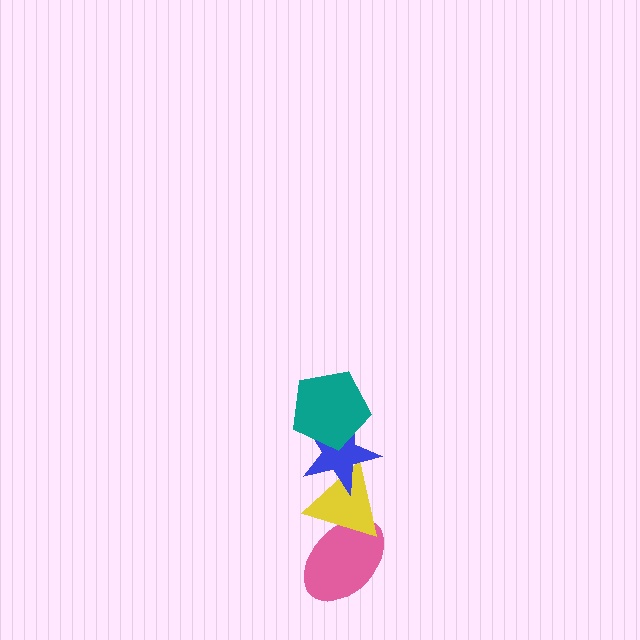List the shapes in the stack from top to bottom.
From top to bottom: the teal pentagon, the blue star, the yellow triangle, the pink ellipse.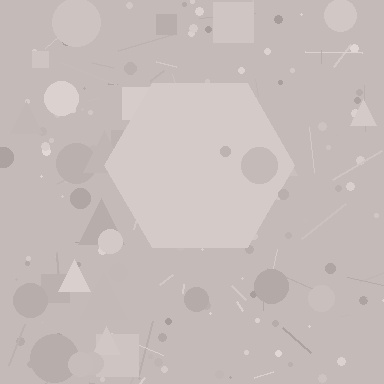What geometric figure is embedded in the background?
A hexagon is embedded in the background.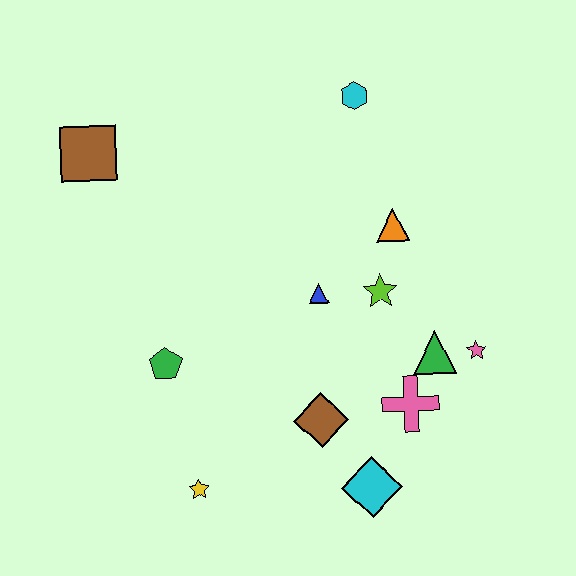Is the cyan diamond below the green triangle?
Yes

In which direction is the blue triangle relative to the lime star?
The blue triangle is to the left of the lime star.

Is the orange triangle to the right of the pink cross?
No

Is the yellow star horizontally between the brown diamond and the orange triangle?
No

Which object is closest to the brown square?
The green pentagon is closest to the brown square.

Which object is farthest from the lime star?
The brown square is farthest from the lime star.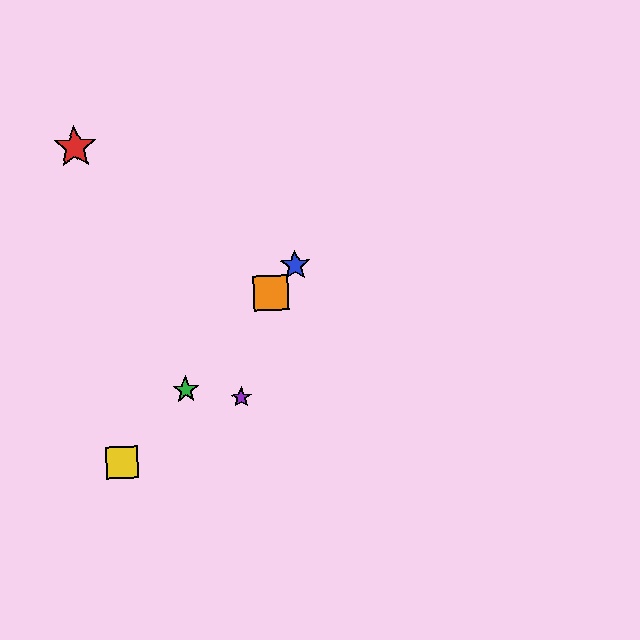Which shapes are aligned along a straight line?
The blue star, the green star, the yellow square, the orange square are aligned along a straight line.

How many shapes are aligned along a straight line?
4 shapes (the blue star, the green star, the yellow square, the orange square) are aligned along a straight line.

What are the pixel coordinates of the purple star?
The purple star is at (241, 398).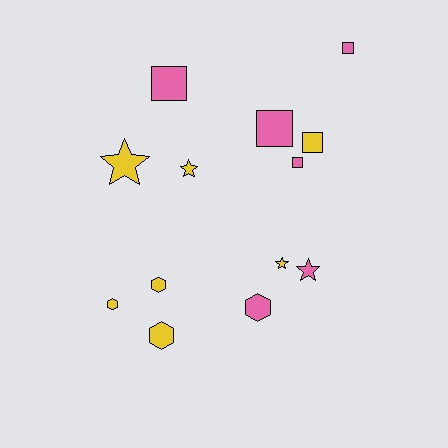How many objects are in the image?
There are 13 objects.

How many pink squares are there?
There are 4 pink squares.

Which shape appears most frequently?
Square, with 5 objects.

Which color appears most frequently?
Yellow, with 7 objects.